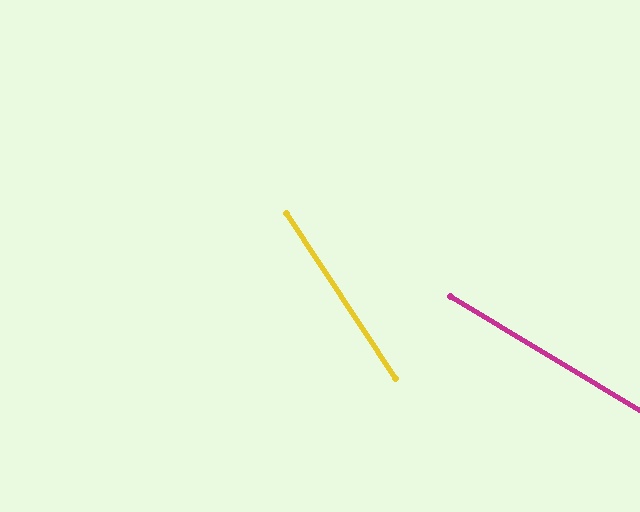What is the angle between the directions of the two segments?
Approximately 25 degrees.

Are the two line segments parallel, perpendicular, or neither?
Neither parallel nor perpendicular — they differ by about 25°.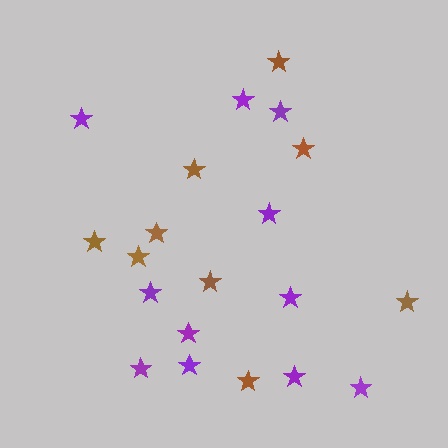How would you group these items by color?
There are 2 groups: one group of purple stars (11) and one group of brown stars (9).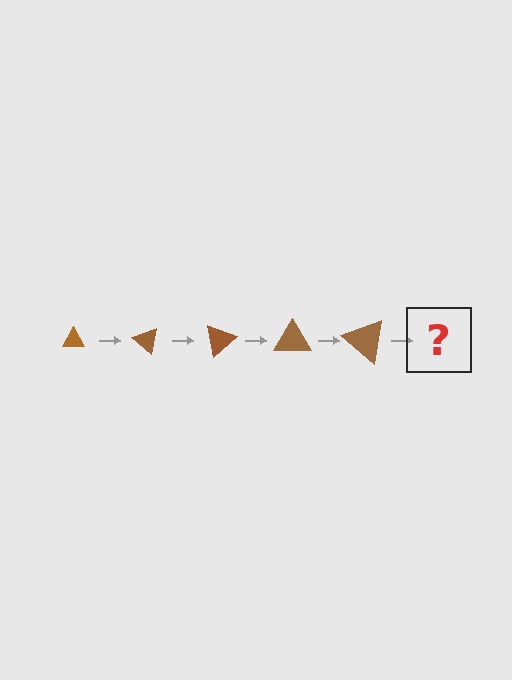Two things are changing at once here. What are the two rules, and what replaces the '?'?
The two rules are that the triangle grows larger each step and it rotates 40 degrees each step. The '?' should be a triangle, larger than the previous one and rotated 200 degrees from the start.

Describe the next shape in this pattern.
It should be a triangle, larger than the previous one and rotated 200 degrees from the start.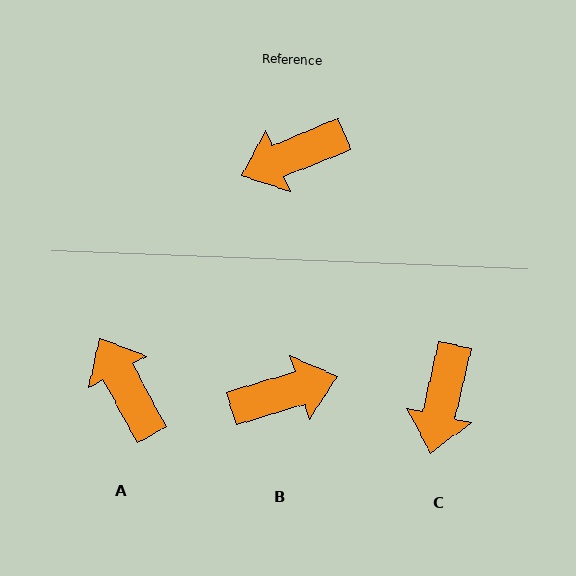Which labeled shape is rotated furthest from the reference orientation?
B, about 175 degrees away.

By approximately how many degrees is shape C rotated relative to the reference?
Approximately 55 degrees counter-clockwise.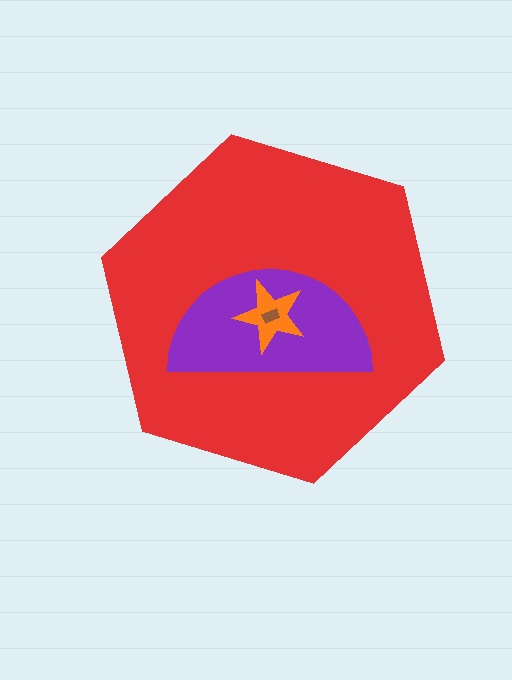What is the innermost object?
The brown rectangle.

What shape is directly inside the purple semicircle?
The orange star.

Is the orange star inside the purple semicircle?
Yes.